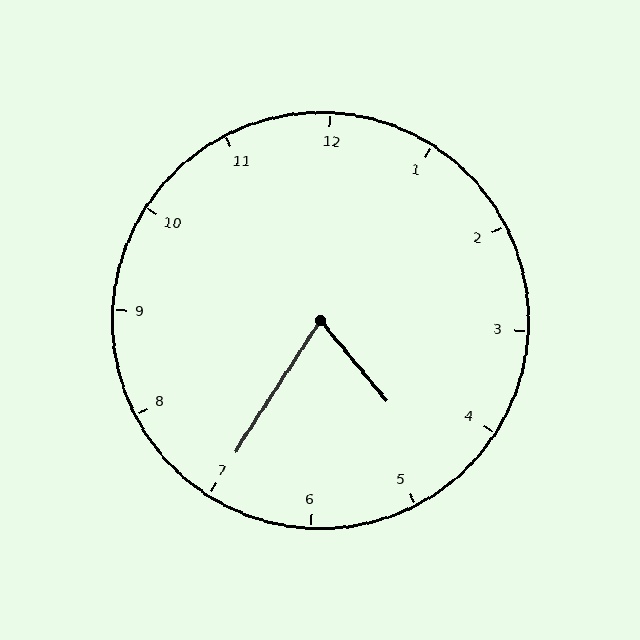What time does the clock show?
4:35.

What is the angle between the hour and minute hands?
Approximately 72 degrees.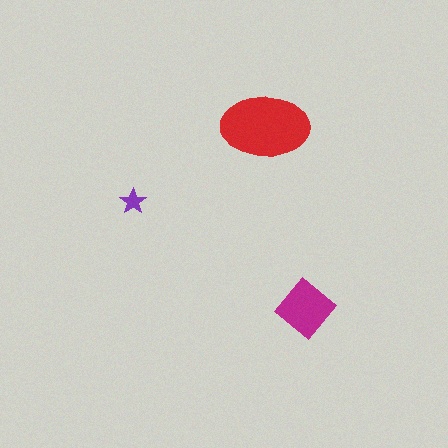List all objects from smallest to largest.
The purple star, the magenta diamond, the red ellipse.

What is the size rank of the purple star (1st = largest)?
3rd.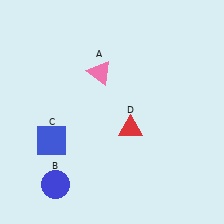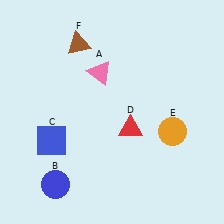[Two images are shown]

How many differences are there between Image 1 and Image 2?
There are 2 differences between the two images.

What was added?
An orange circle (E), a brown triangle (F) were added in Image 2.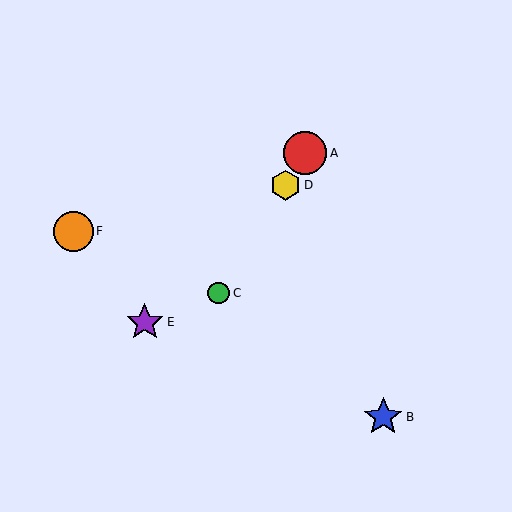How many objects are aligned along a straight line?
3 objects (A, C, D) are aligned along a straight line.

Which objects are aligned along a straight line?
Objects A, C, D are aligned along a straight line.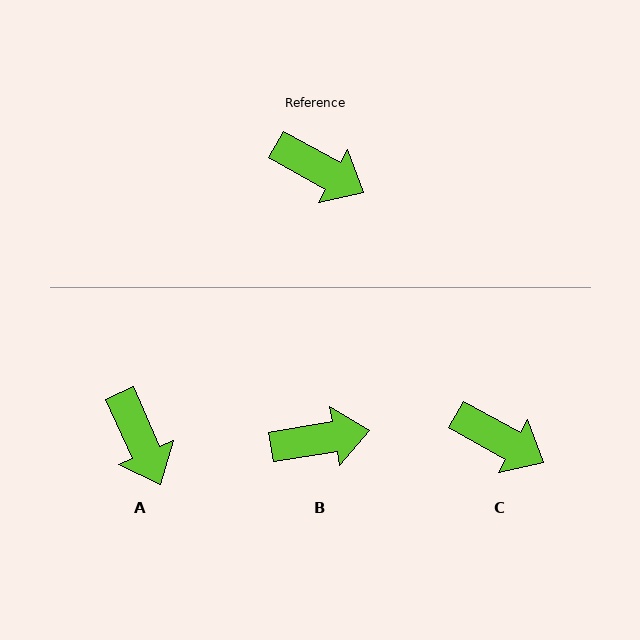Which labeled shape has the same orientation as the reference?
C.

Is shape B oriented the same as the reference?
No, it is off by about 38 degrees.